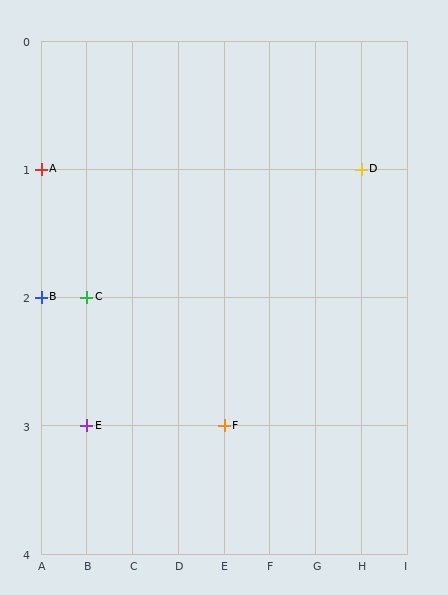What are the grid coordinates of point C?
Point C is at grid coordinates (B, 2).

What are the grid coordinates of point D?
Point D is at grid coordinates (H, 1).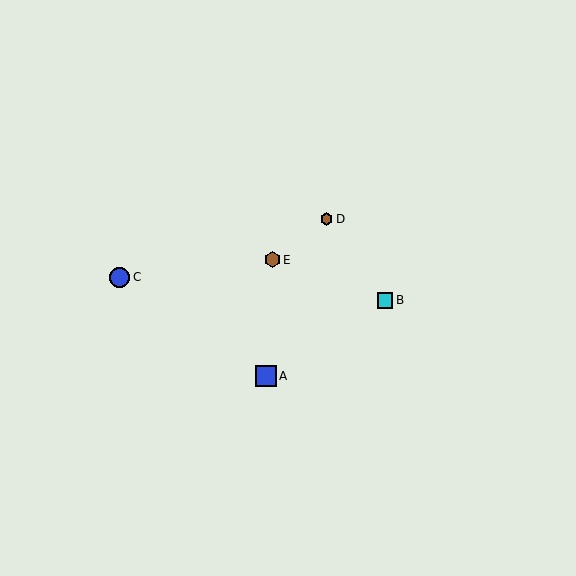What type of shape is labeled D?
Shape D is a brown hexagon.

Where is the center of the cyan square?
The center of the cyan square is at (385, 300).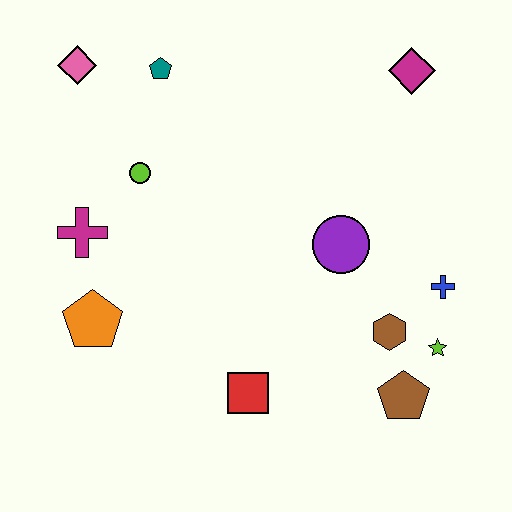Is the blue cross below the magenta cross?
Yes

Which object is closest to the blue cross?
The lime star is closest to the blue cross.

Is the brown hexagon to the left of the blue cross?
Yes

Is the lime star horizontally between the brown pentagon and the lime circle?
No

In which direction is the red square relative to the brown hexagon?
The red square is to the left of the brown hexagon.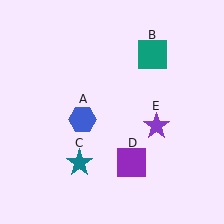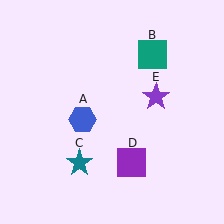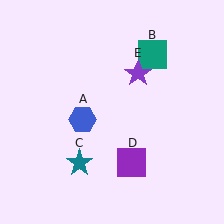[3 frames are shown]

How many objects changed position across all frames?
1 object changed position: purple star (object E).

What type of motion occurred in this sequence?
The purple star (object E) rotated counterclockwise around the center of the scene.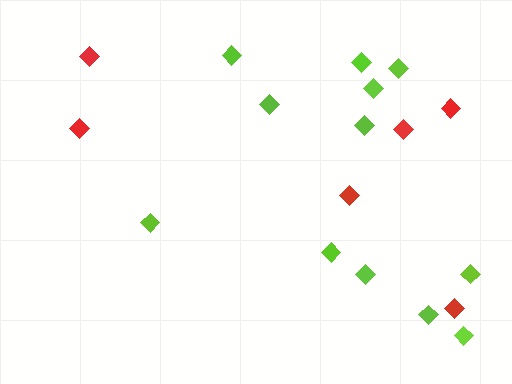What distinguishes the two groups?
There are 2 groups: one group of red diamonds (6) and one group of lime diamonds (12).